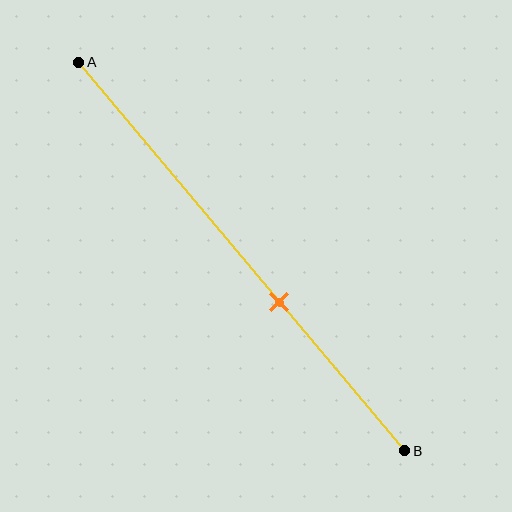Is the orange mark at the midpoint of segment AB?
No, the mark is at about 60% from A, not at the 50% midpoint.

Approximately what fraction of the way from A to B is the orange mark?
The orange mark is approximately 60% of the way from A to B.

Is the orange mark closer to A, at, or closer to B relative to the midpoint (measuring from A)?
The orange mark is closer to point B than the midpoint of segment AB.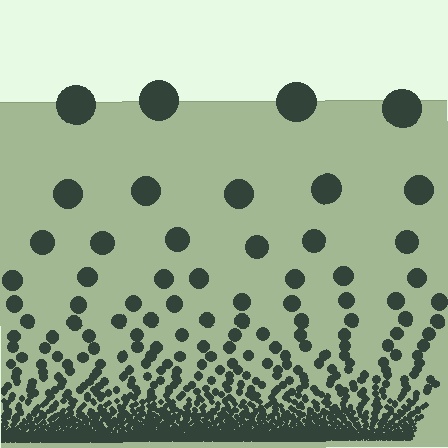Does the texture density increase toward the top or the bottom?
Density increases toward the bottom.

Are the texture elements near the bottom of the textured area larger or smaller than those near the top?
Smaller. The gradient is inverted — elements near the bottom are smaller and denser.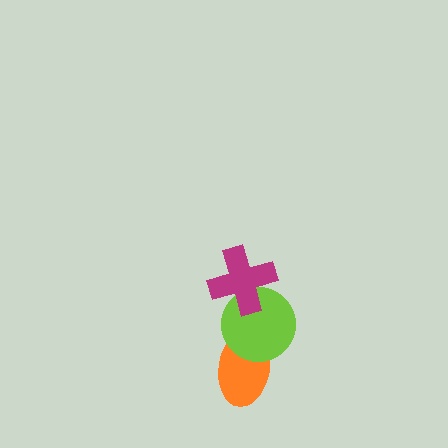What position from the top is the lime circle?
The lime circle is 2nd from the top.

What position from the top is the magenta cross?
The magenta cross is 1st from the top.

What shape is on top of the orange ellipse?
The lime circle is on top of the orange ellipse.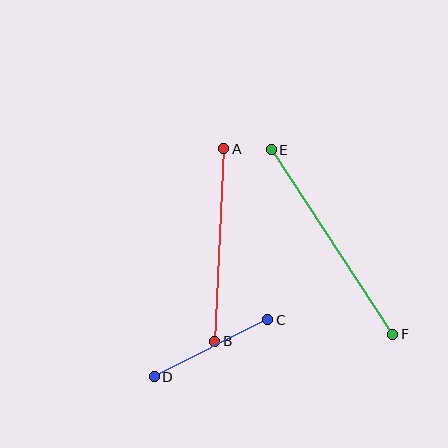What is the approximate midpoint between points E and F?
The midpoint is at approximately (332, 242) pixels.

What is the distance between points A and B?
The distance is approximately 193 pixels.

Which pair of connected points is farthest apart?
Points E and F are farthest apart.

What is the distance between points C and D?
The distance is approximately 127 pixels.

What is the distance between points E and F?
The distance is approximately 221 pixels.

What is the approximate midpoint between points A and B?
The midpoint is at approximately (219, 245) pixels.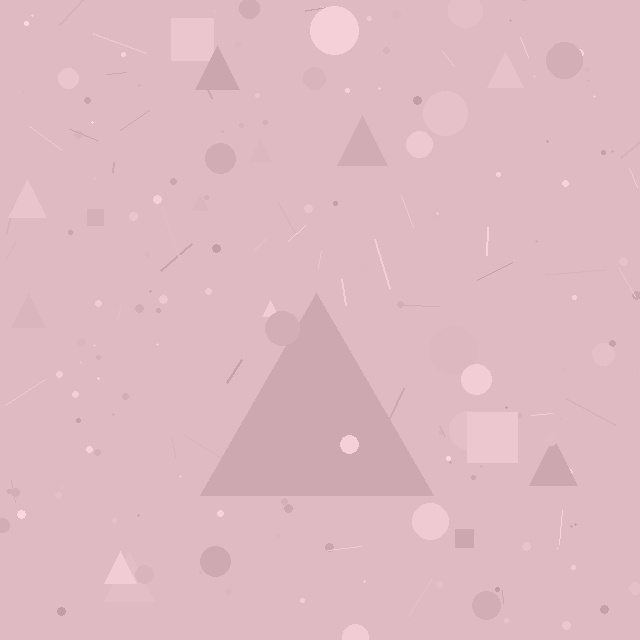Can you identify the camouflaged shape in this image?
The camouflaged shape is a triangle.